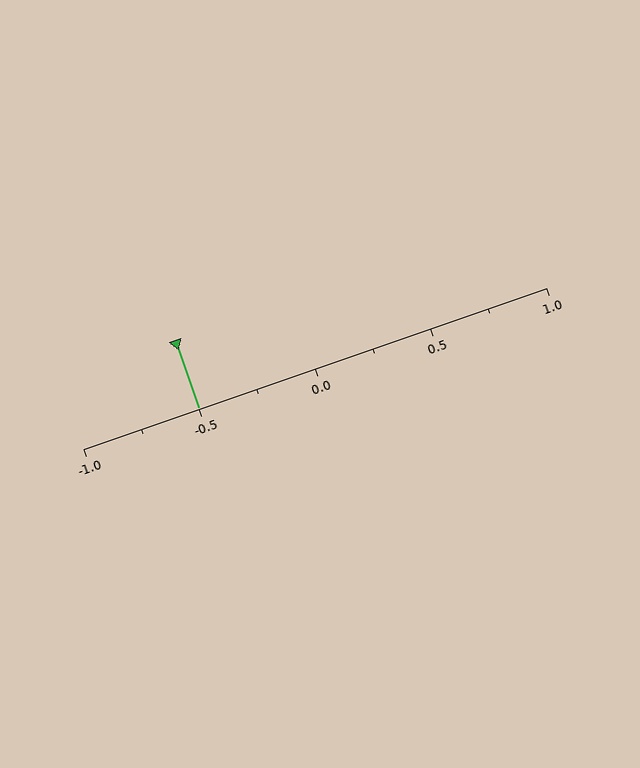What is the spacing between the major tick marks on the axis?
The major ticks are spaced 0.5 apart.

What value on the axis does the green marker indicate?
The marker indicates approximately -0.5.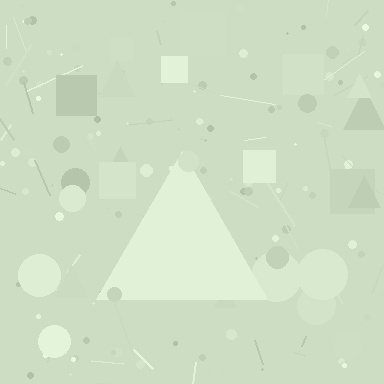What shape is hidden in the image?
A triangle is hidden in the image.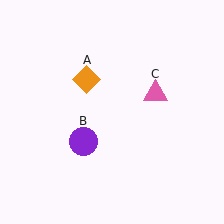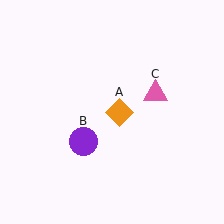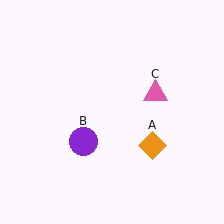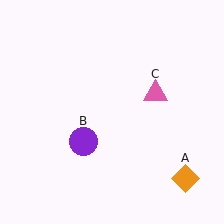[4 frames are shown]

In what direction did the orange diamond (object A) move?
The orange diamond (object A) moved down and to the right.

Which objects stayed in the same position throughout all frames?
Purple circle (object B) and pink triangle (object C) remained stationary.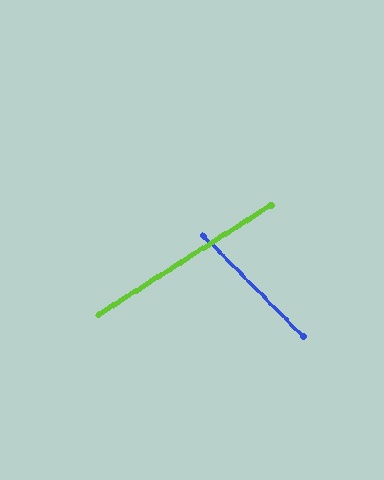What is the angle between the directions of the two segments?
Approximately 78 degrees.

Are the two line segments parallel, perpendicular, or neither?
Neither parallel nor perpendicular — they differ by about 78°.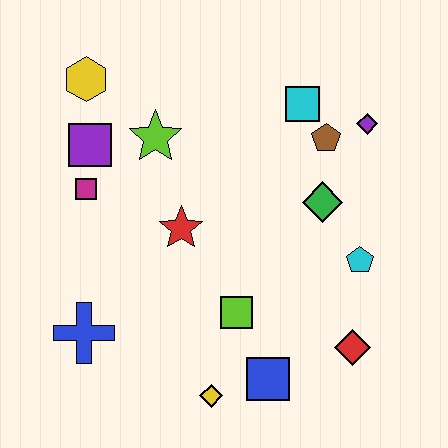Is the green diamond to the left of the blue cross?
No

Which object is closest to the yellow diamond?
The blue square is closest to the yellow diamond.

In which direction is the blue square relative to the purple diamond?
The blue square is below the purple diamond.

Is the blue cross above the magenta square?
No